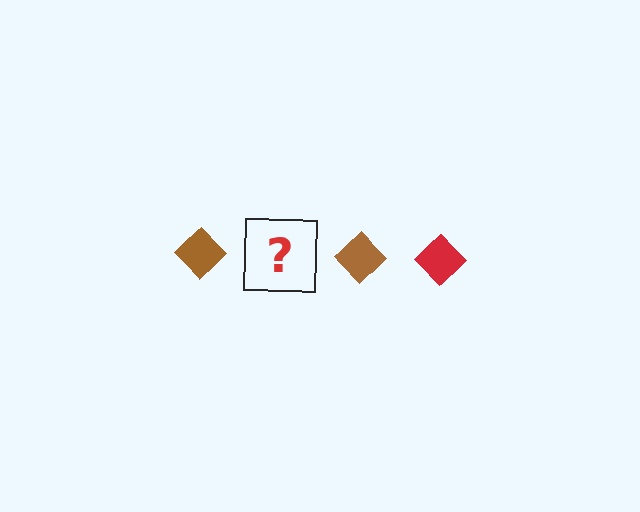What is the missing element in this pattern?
The missing element is a red diamond.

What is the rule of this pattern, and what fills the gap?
The rule is that the pattern cycles through brown, red diamonds. The gap should be filled with a red diamond.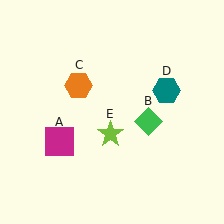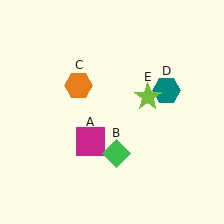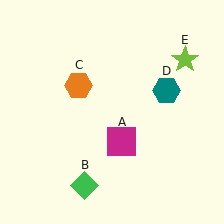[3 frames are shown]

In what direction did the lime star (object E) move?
The lime star (object E) moved up and to the right.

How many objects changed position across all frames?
3 objects changed position: magenta square (object A), green diamond (object B), lime star (object E).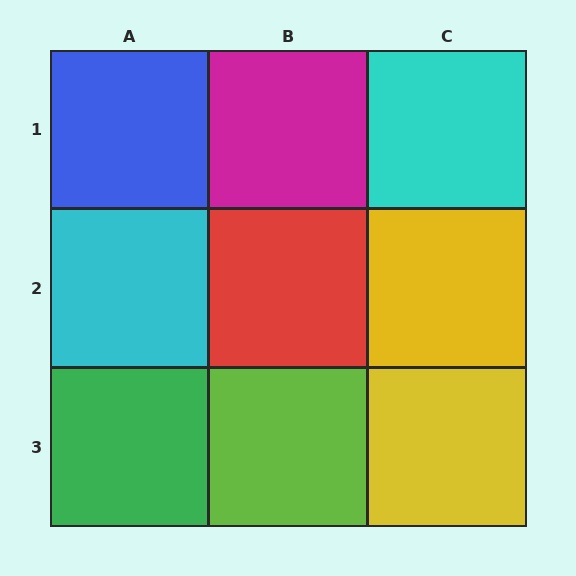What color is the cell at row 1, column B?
Magenta.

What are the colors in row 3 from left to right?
Green, lime, yellow.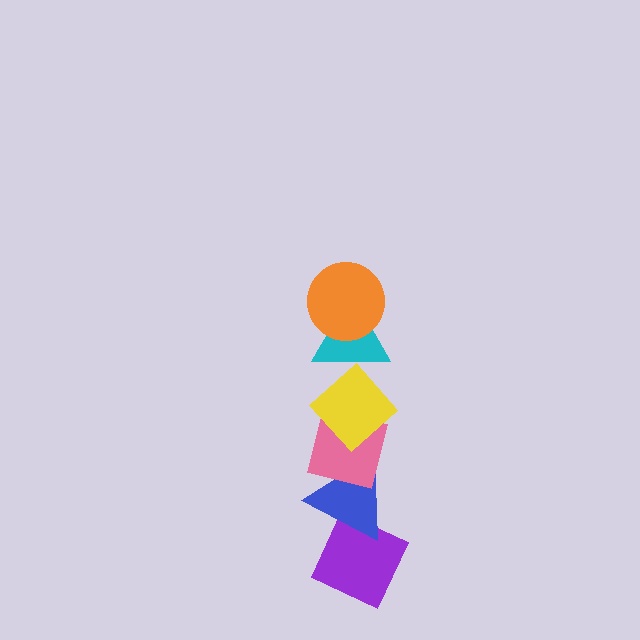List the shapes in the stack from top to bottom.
From top to bottom: the orange circle, the cyan triangle, the yellow diamond, the pink square, the blue triangle, the purple diamond.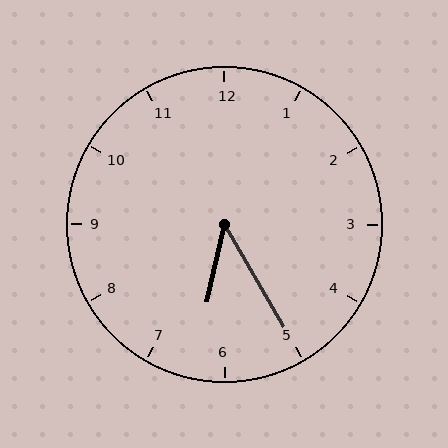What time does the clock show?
6:25.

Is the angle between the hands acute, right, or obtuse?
It is acute.